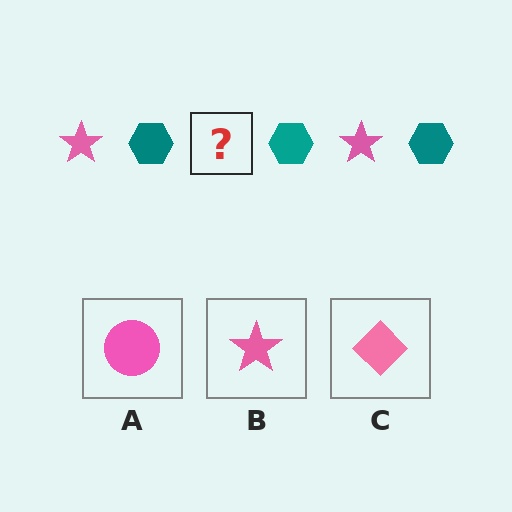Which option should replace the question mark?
Option B.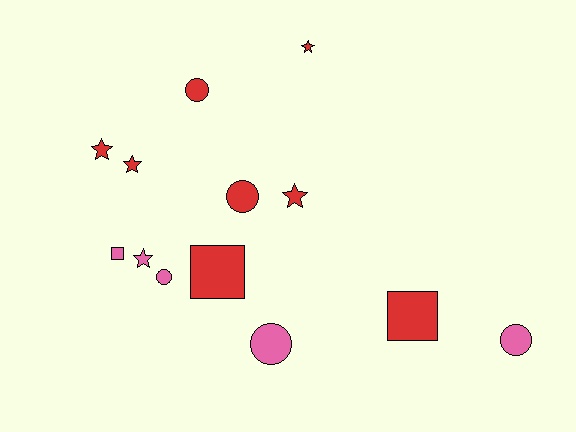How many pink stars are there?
There is 1 pink star.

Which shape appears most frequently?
Circle, with 5 objects.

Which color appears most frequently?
Red, with 8 objects.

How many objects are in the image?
There are 13 objects.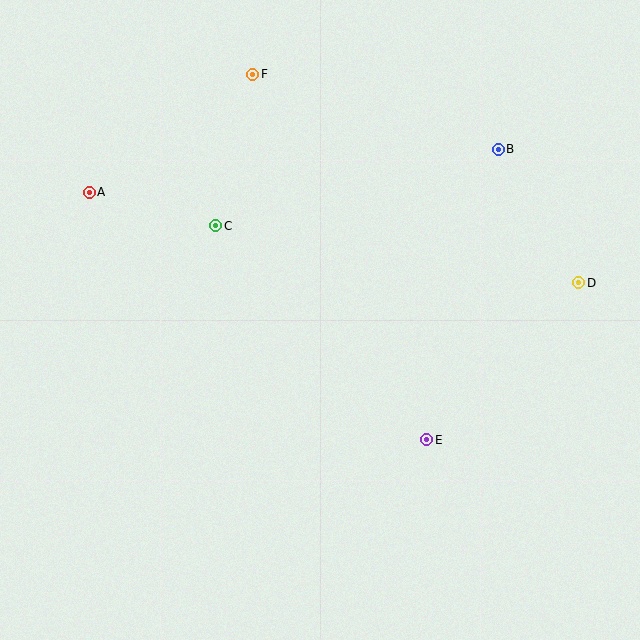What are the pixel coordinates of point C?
Point C is at (216, 226).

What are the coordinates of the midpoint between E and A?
The midpoint between E and A is at (258, 316).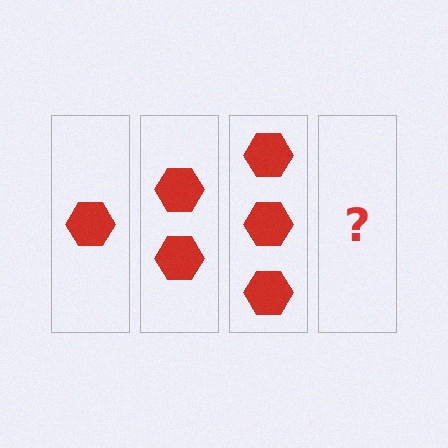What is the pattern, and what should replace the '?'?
The pattern is that each step adds one more hexagon. The '?' should be 4 hexagons.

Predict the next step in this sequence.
The next step is 4 hexagons.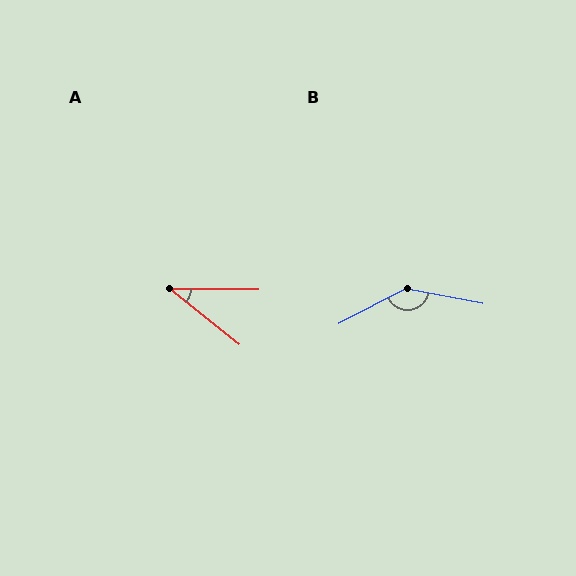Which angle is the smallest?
A, at approximately 38 degrees.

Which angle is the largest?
B, at approximately 141 degrees.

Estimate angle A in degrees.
Approximately 38 degrees.